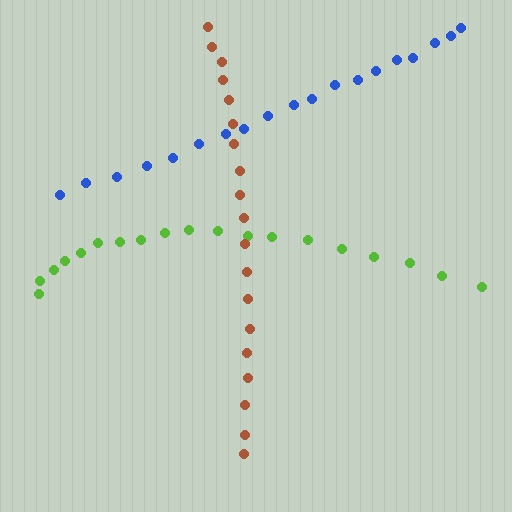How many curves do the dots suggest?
There are 3 distinct paths.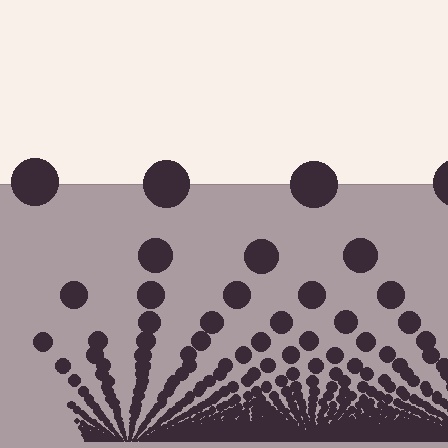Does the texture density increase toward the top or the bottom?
Density increases toward the bottom.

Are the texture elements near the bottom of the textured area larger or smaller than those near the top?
Smaller. The gradient is inverted — elements near the bottom are smaller and denser.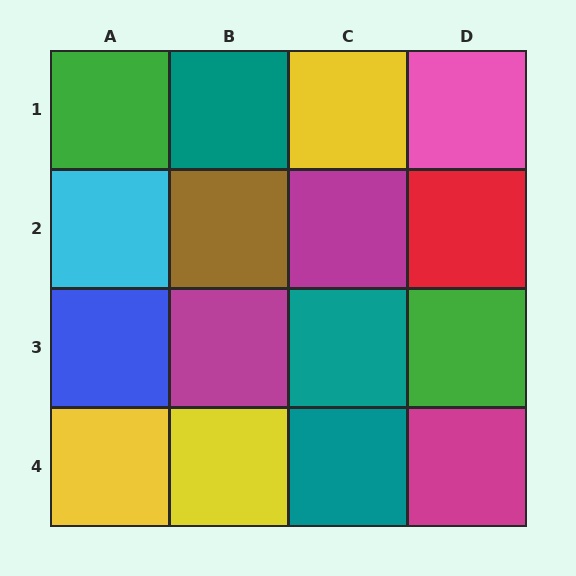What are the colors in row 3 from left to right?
Blue, magenta, teal, green.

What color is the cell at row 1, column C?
Yellow.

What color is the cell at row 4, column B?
Yellow.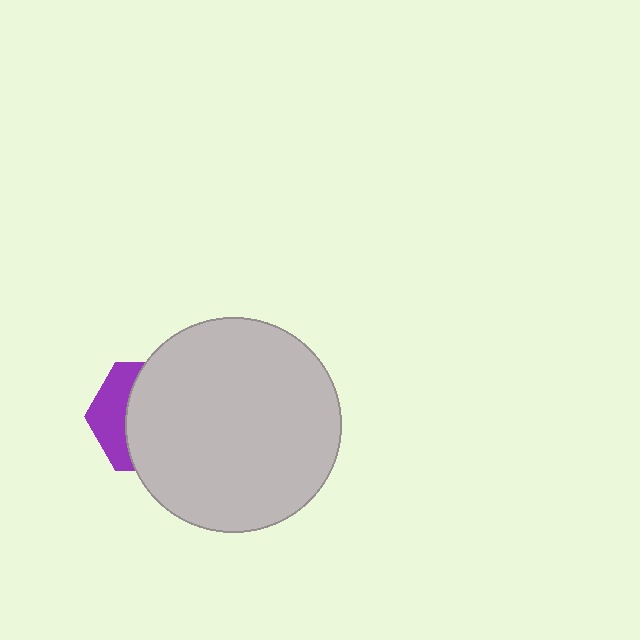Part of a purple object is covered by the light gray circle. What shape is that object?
It is a hexagon.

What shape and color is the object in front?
The object in front is a light gray circle.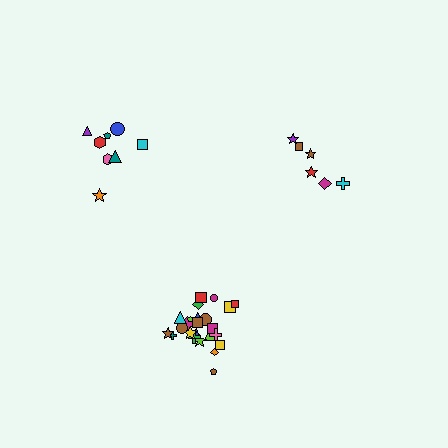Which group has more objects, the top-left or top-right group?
The top-left group.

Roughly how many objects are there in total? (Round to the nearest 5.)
Roughly 40 objects in total.